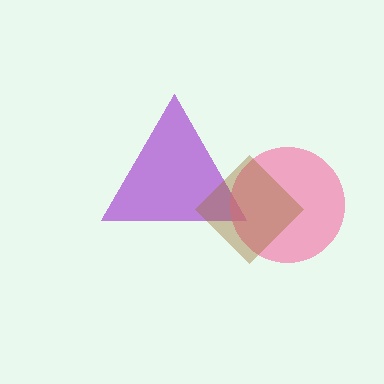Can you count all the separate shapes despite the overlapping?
Yes, there are 3 separate shapes.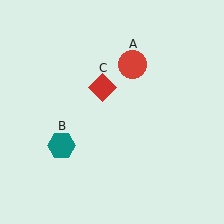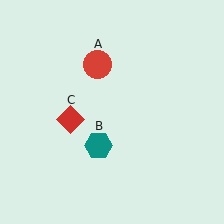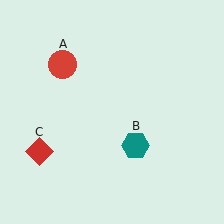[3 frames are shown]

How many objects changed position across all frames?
3 objects changed position: red circle (object A), teal hexagon (object B), red diamond (object C).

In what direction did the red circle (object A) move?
The red circle (object A) moved left.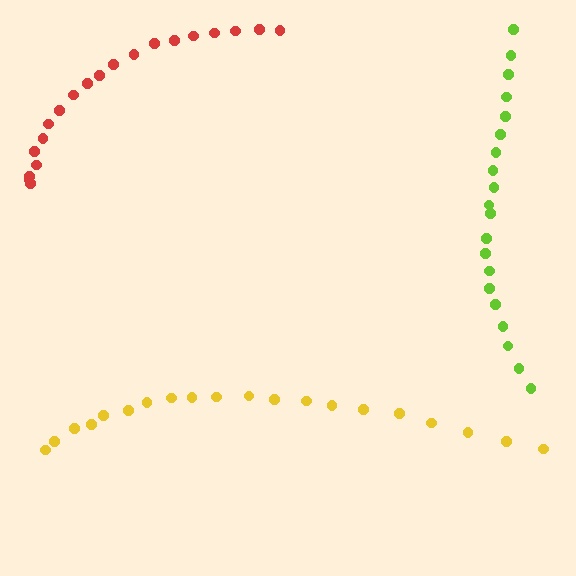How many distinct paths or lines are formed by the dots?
There are 3 distinct paths.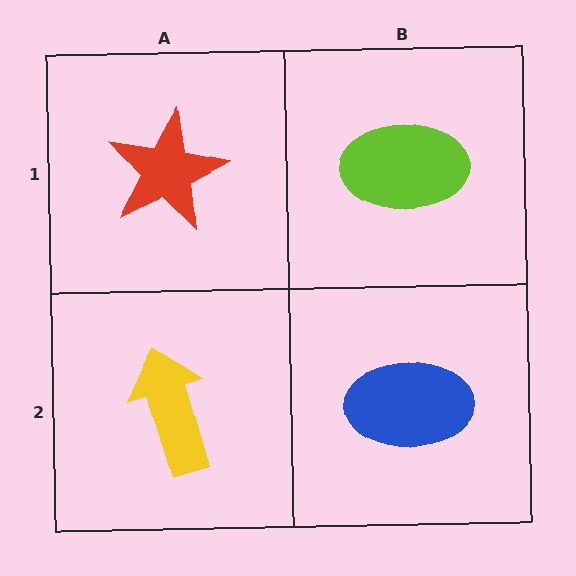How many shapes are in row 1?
2 shapes.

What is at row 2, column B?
A blue ellipse.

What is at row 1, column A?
A red star.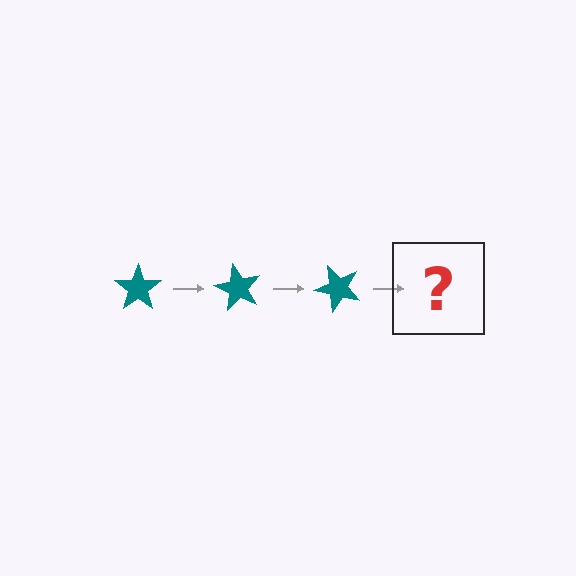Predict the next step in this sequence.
The next step is a teal star rotated 180 degrees.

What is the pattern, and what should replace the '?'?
The pattern is that the star rotates 60 degrees each step. The '?' should be a teal star rotated 180 degrees.